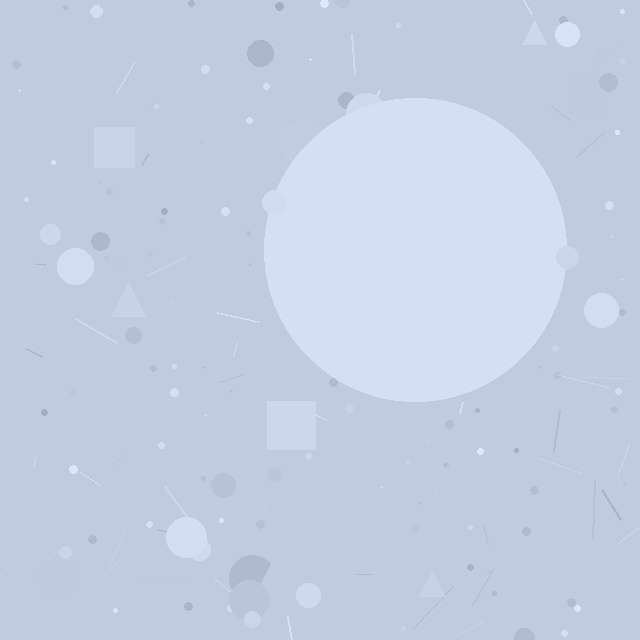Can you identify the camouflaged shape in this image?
The camouflaged shape is a circle.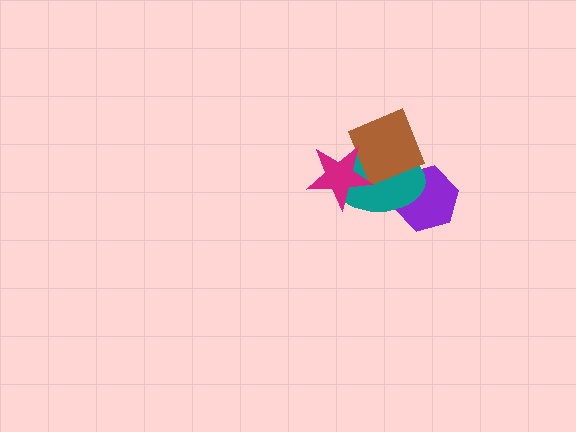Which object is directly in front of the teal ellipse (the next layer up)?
The brown square is directly in front of the teal ellipse.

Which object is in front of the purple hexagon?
The teal ellipse is in front of the purple hexagon.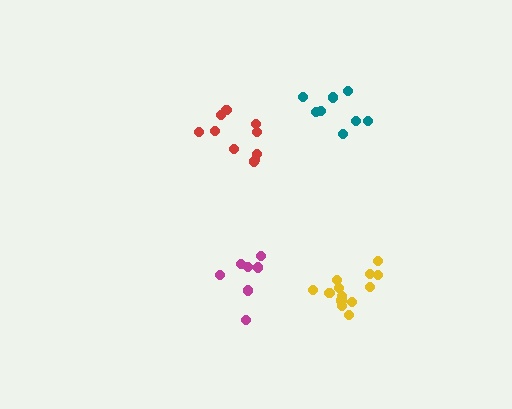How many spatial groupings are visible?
There are 4 spatial groupings.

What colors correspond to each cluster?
The clusters are colored: teal, yellow, red, magenta.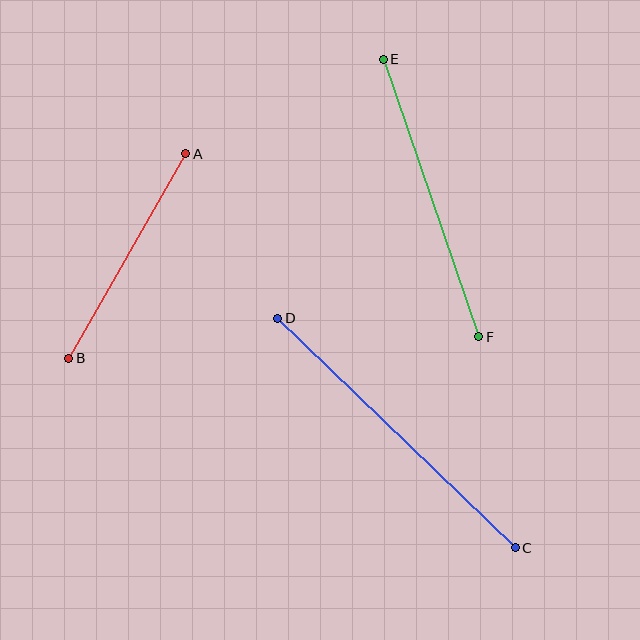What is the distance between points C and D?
The distance is approximately 330 pixels.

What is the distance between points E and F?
The distance is approximately 294 pixels.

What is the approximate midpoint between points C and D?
The midpoint is at approximately (397, 433) pixels.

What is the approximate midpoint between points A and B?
The midpoint is at approximately (127, 256) pixels.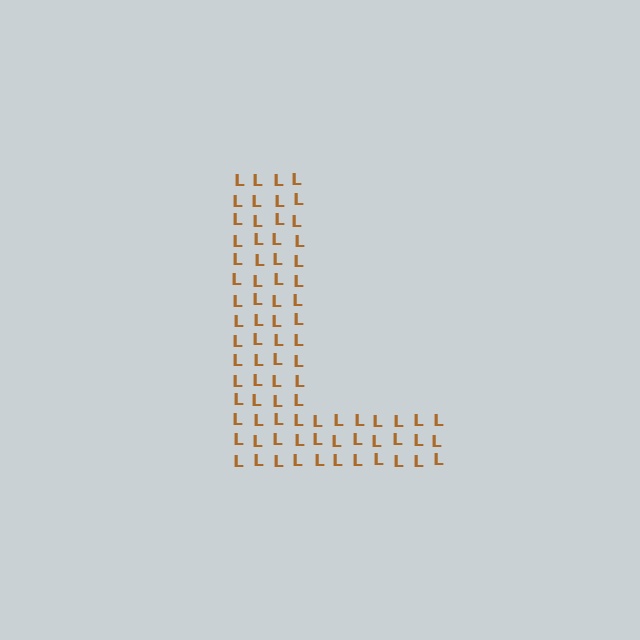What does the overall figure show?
The overall figure shows the letter L.